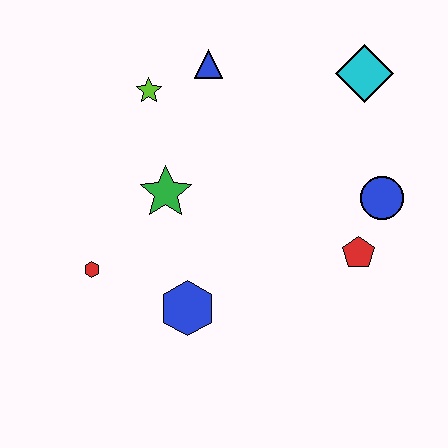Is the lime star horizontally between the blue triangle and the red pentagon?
No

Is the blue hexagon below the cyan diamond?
Yes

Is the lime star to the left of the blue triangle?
Yes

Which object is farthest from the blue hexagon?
The cyan diamond is farthest from the blue hexagon.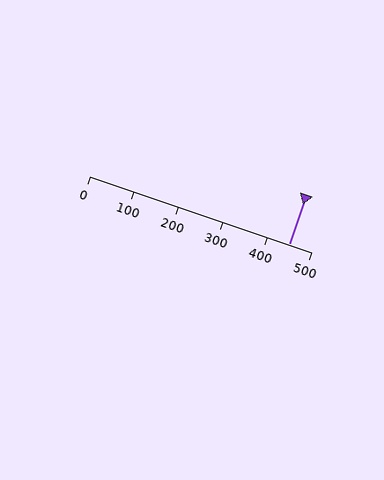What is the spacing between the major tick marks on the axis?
The major ticks are spaced 100 apart.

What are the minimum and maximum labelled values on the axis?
The axis runs from 0 to 500.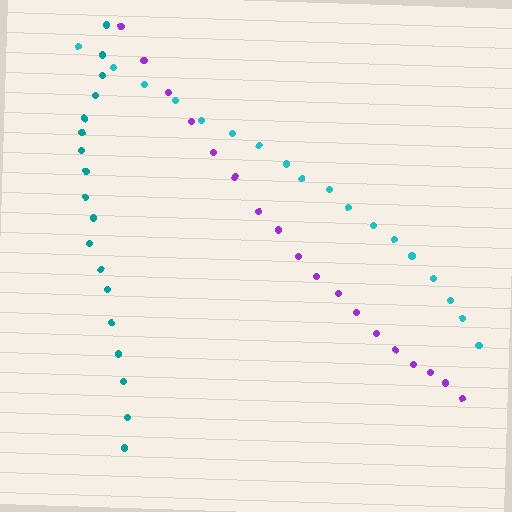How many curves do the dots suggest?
There are 3 distinct paths.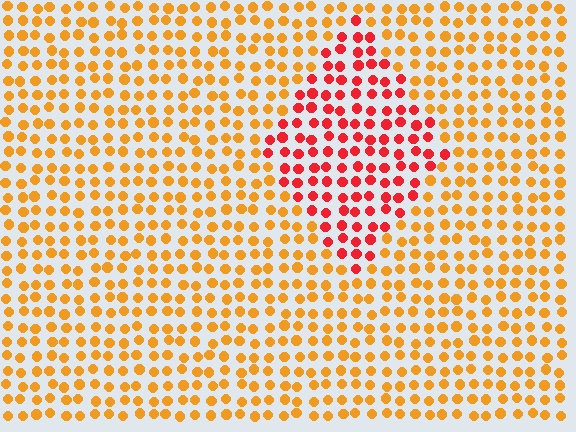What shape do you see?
I see a diamond.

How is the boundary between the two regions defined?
The boundary is defined purely by a slight shift in hue (about 40 degrees). Spacing, size, and orientation are identical on both sides.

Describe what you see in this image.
The image is filled with small orange elements in a uniform arrangement. A diamond-shaped region is visible where the elements are tinted to a slightly different hue, forming a subtle color boundary.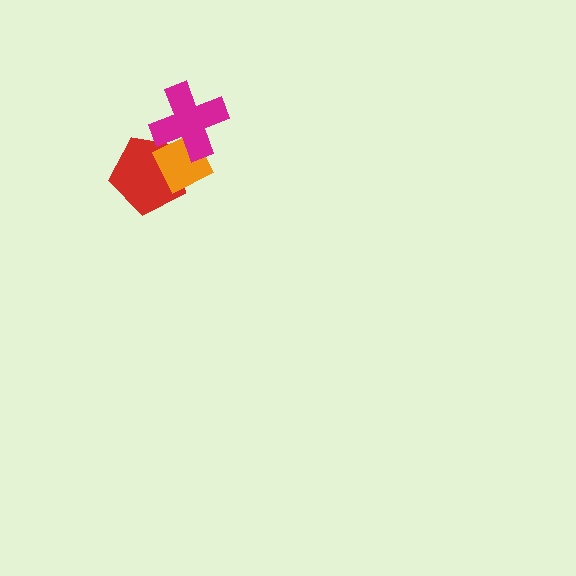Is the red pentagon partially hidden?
Yes, it is partially covered by another shape.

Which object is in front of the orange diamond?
The magenta cross is in front of the orange diamond.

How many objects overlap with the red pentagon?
2 objects overlap with the red pentagon.